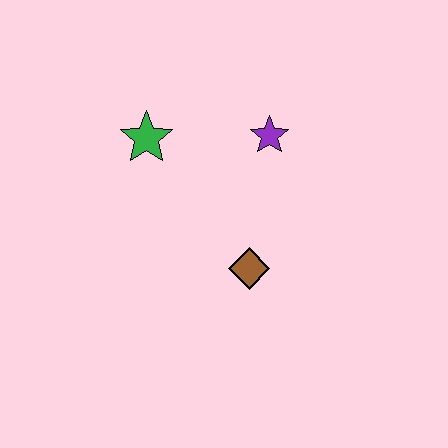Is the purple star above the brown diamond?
Yes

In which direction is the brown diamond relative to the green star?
The brown diamond is below the green star.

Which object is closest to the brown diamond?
The purple star is closest to the brown diamond.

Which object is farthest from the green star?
The brown diamond is farthest from the green star.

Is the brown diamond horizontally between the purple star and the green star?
Yes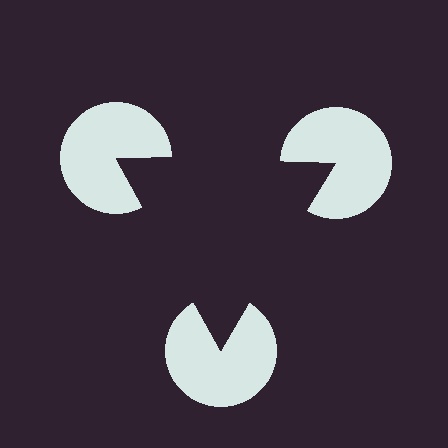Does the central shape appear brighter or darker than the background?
It typically appears slightly darker than the background, even though no actual brightness change is drawn.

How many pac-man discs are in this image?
There are 3 — one at each vertex of the illusory triangle.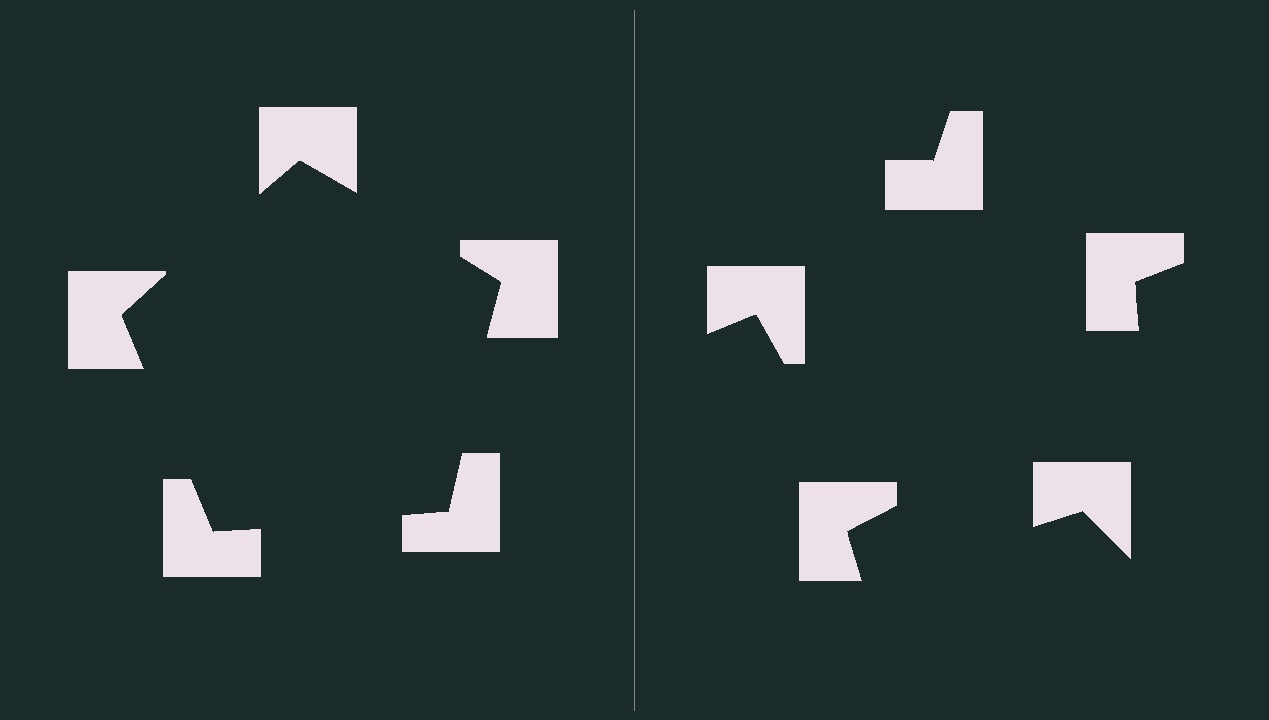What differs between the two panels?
The notched squares are positioned identically on both sides; only the wedge orientations differ. On the left they align to a pentagon; on the right they are misaligned.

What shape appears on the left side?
An illusory pentagon.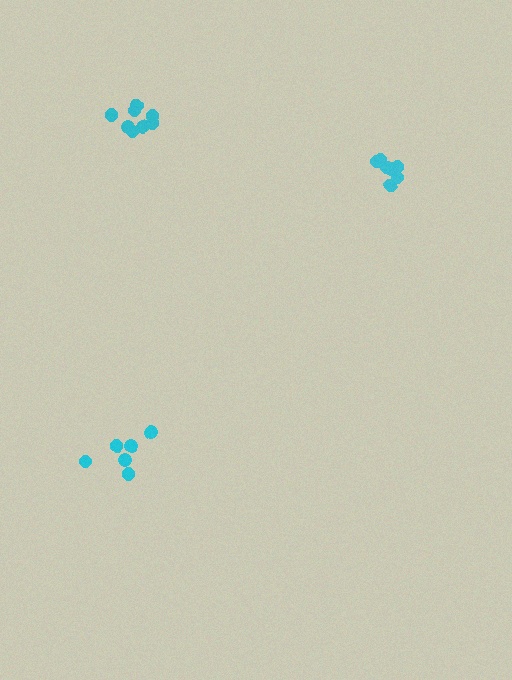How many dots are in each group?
Group 1: 7 dots, Group 2: 6 dots, Group 3: 8 dots (21 total).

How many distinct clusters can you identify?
There are 3 distinct clusters.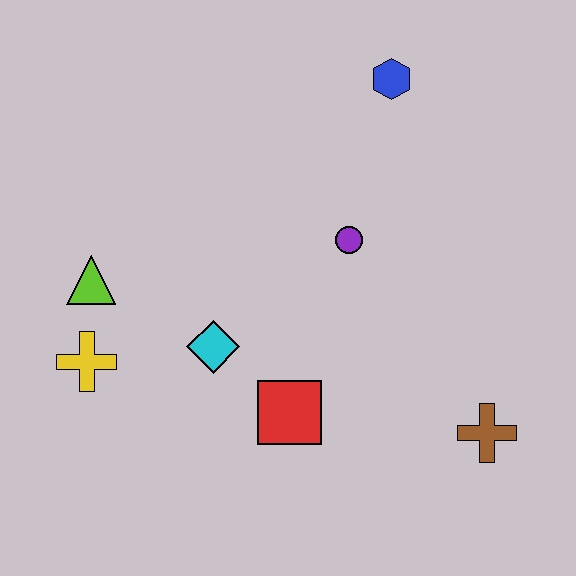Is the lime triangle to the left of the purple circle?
Yes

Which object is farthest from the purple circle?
The yellow cross is farthest from the purple circle.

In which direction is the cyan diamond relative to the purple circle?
The cyan diamond is to the left of the purple circle.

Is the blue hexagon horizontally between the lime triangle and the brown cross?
Yes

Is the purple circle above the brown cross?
Yes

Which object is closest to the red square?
The cyan diamond is closest to the red square.